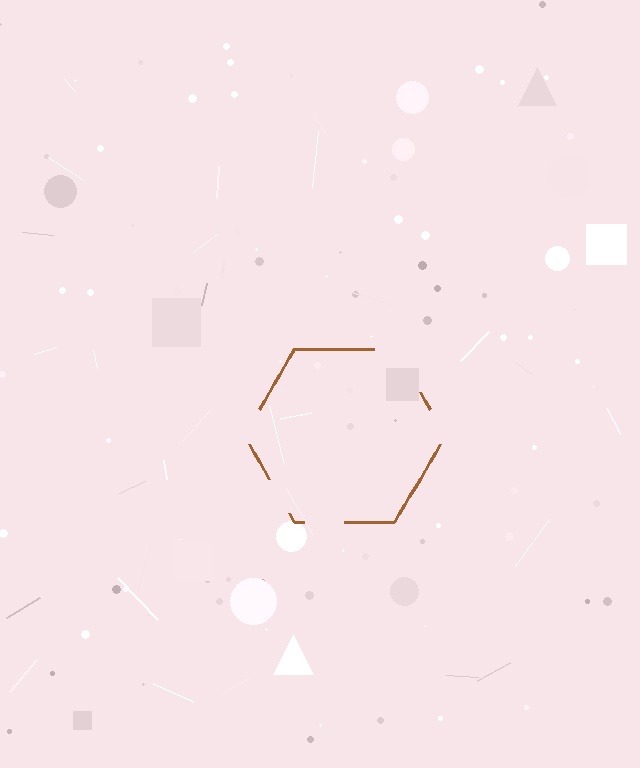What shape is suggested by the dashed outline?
The dashed outline suggests a hexagon.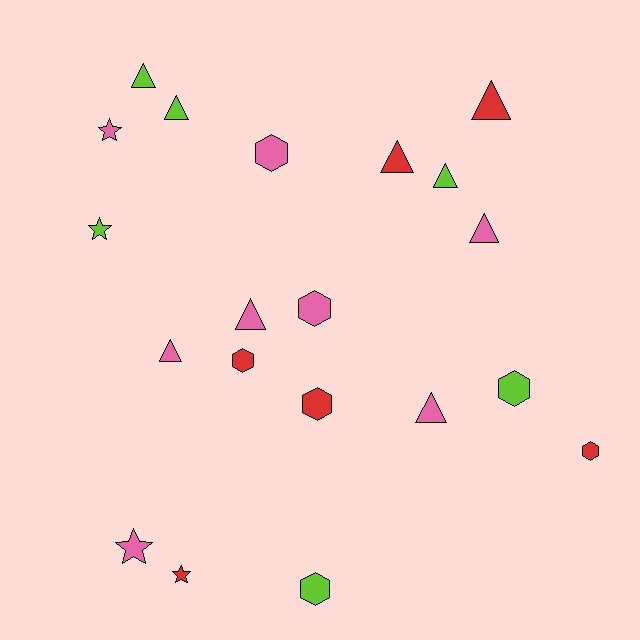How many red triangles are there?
There are 2 red triangles.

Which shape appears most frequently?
Triangle, with 9 objects.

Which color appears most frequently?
Pink, with 8 objects.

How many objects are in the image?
There are 20 objects.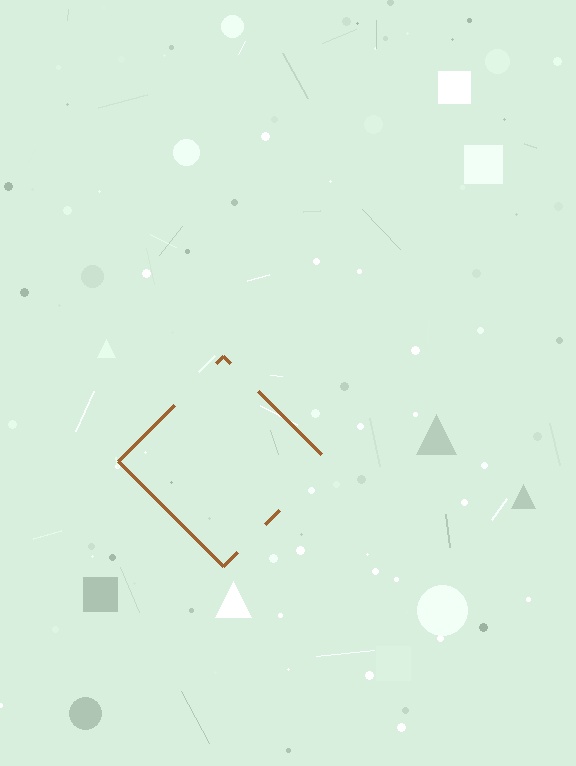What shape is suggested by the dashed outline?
The dashed outline suggests a diamond.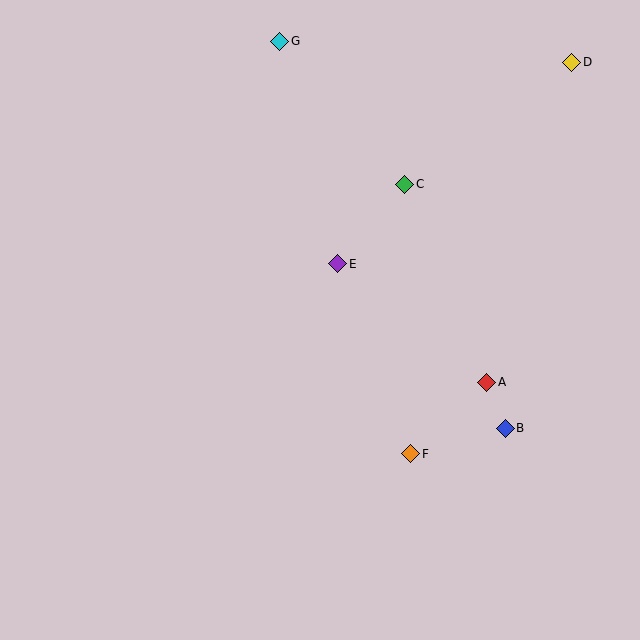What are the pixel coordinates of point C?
Point C is at (405, 184).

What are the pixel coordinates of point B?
Point B is at (505, 428).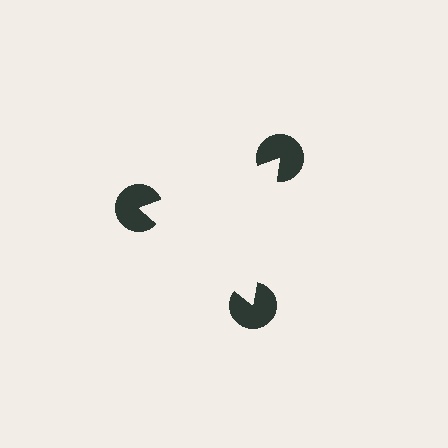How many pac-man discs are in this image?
There are 3 — one at each vertex of the illusory triangle.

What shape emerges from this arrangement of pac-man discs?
An illusory triangle — its edges are inferred from the aligned wedge cuts in the pac-man discs, not physically drawn.